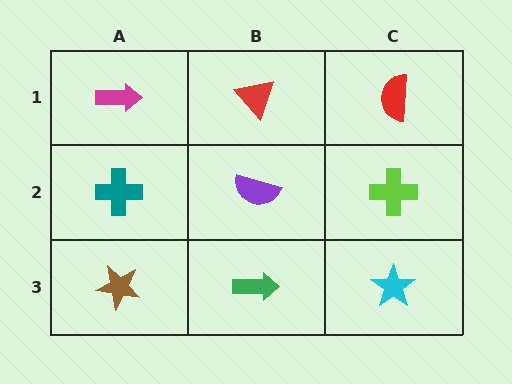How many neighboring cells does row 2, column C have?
3.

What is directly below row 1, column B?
A purple semicircle.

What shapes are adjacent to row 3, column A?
A teal cross (row 2, column A), a green arrow (row 3, column B).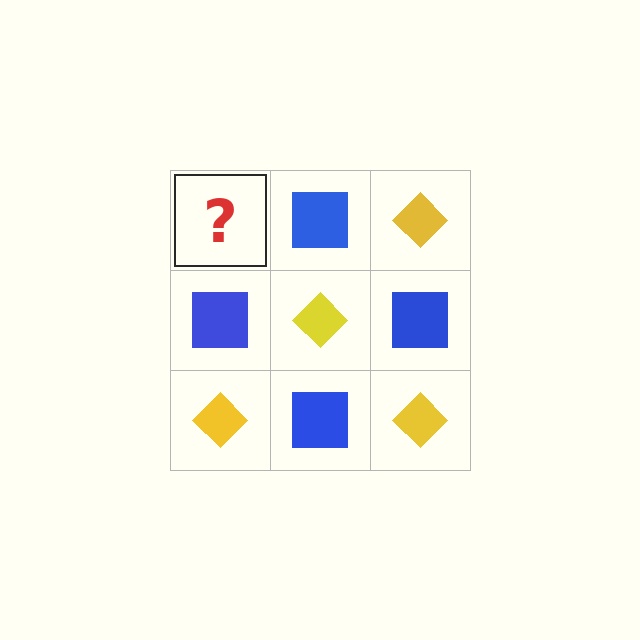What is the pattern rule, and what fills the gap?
The rule is that it alternates yellow diamond and blue square in a checkerboard pattern. The gap should be filled with a yellow diamond.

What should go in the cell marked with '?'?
The missing cell should contain a yellow diamond.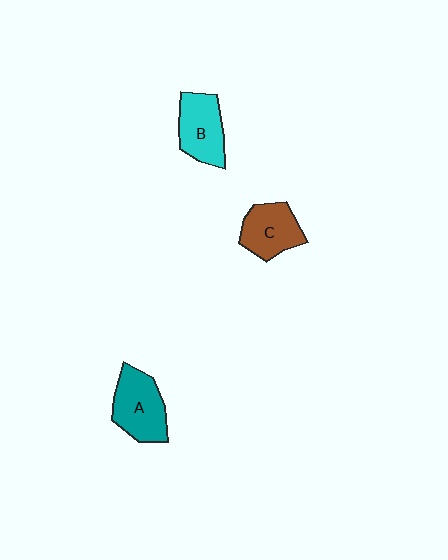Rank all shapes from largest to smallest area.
From largest to smallest: A (teal), B (cyan), C (brown).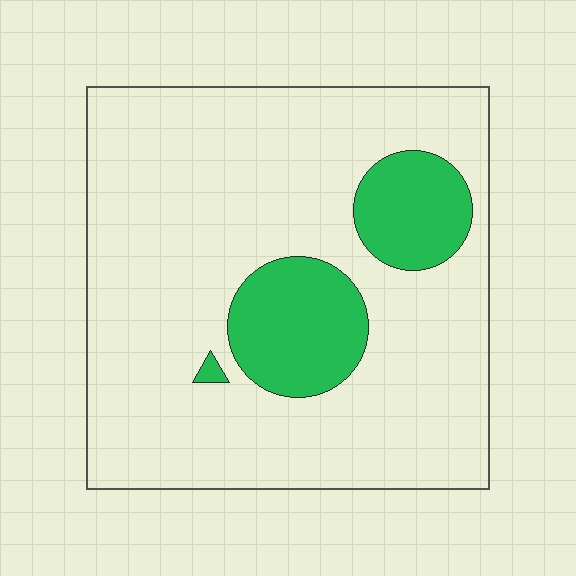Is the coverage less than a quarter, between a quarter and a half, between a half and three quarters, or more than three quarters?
Less than a quarter.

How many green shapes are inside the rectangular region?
3.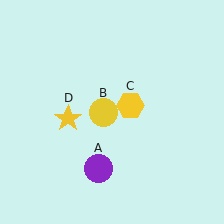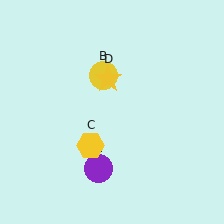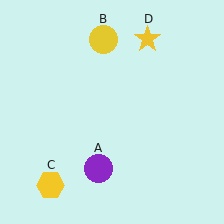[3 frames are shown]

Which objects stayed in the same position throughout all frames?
Purple circle (object A) remained stationary.